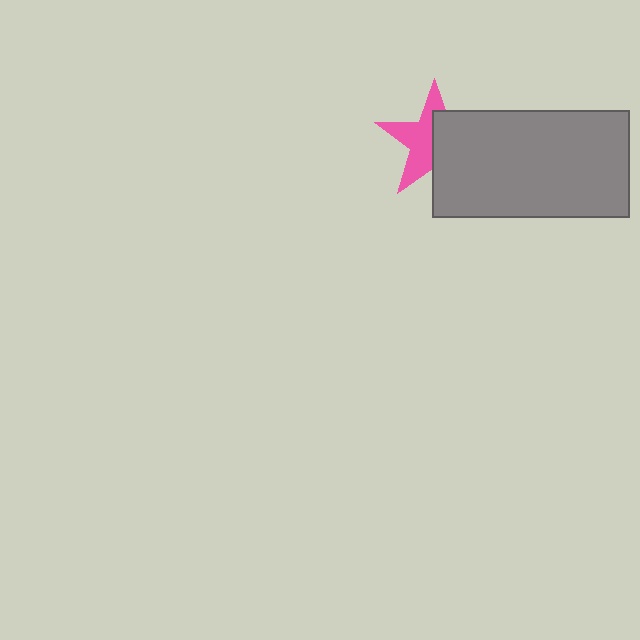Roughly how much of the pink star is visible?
About half of it is visible (roughly 50%).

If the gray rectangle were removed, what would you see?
You would see the complete pink star.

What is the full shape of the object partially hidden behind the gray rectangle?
The partially hidden object is a pink star.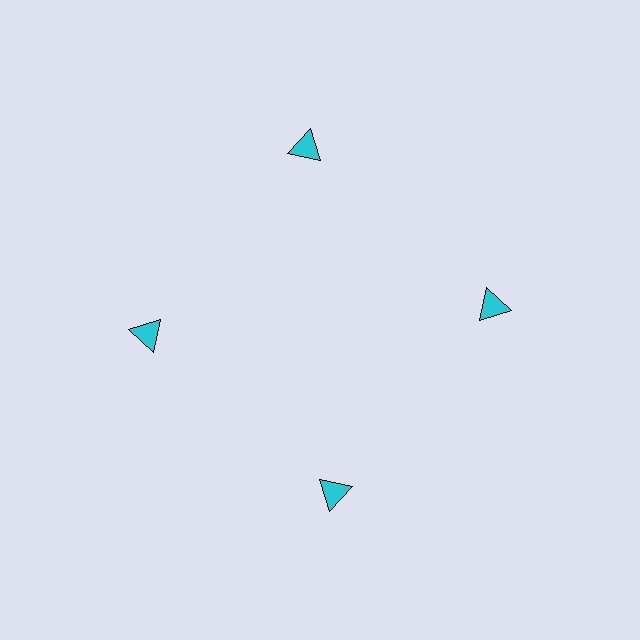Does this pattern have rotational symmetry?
Yes, this pattern has 4-fold rotational symmetry. It looks the same after rotating 90 degrees around the center.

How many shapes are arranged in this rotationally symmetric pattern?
There are 4 shapes, arranged in 4 groups of 1.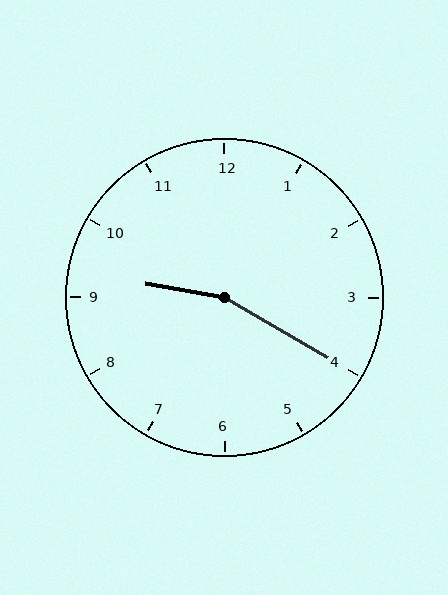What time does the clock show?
9:20.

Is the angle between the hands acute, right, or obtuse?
It is obtuse.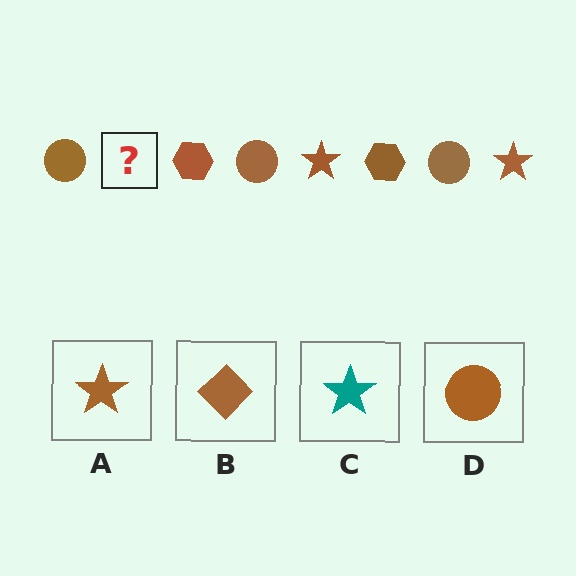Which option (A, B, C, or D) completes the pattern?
A.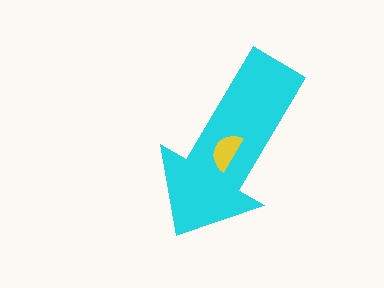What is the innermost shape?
The yellow semicircle.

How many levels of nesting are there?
2.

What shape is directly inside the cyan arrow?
The yellow semicircle.